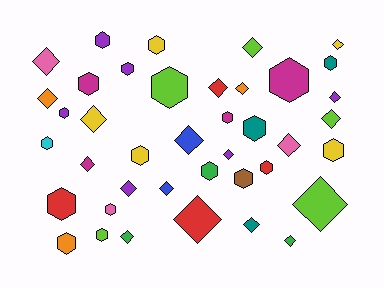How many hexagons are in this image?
There are 20 hexagons.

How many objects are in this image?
There are 40 objects.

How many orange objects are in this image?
There are 3 orange objects.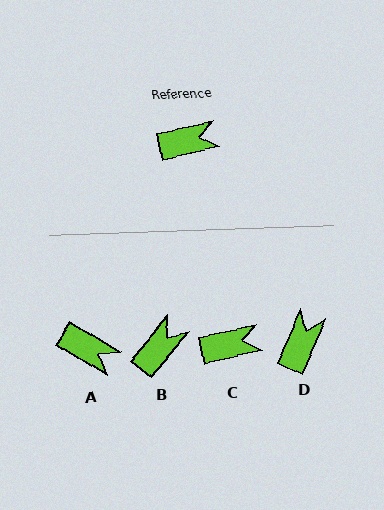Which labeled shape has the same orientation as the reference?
C.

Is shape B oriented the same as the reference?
No, it is off by about 39 degrees.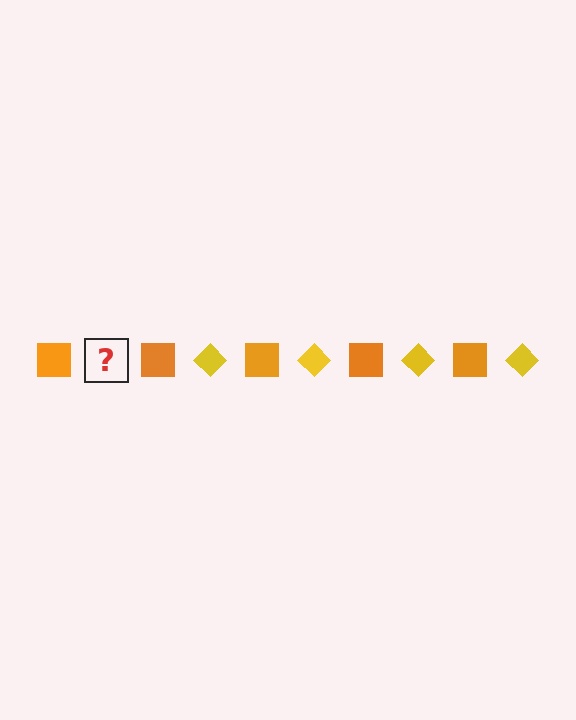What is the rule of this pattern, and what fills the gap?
The rule is that the pattern alternates between orange square and yellow diamond. The gap should be filled with a yellow diamond.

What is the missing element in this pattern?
The missing element is a yellow diamond.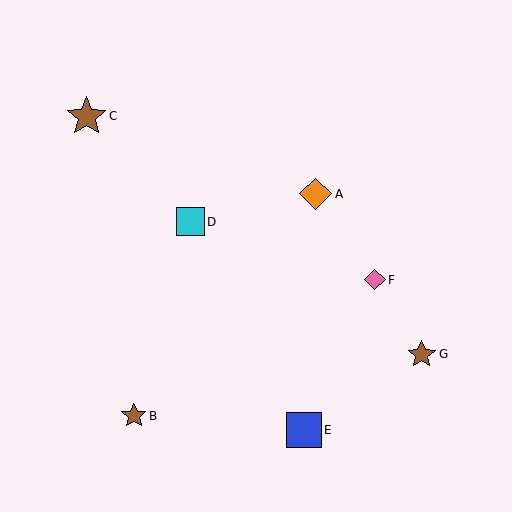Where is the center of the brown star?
The center of the brown star is at (87, 116).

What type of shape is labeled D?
Shape D is a cyan square.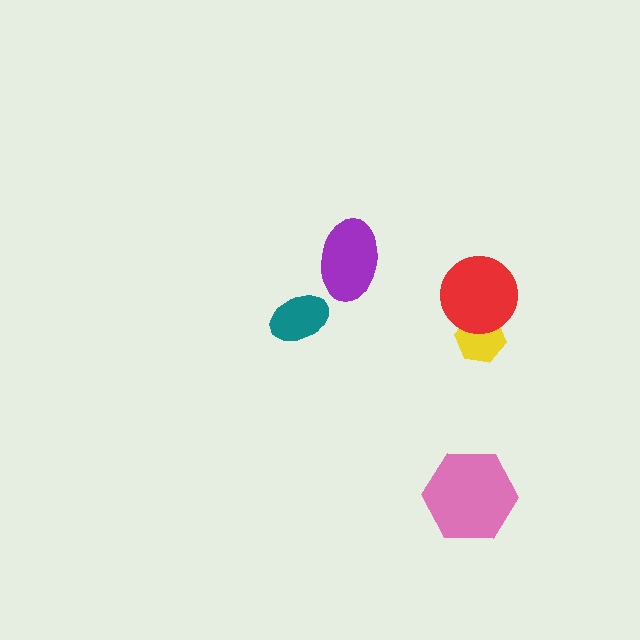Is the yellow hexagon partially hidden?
Yes, it is partially covered by another shape.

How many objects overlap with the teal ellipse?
0 objects overlap with the teal ellipse.